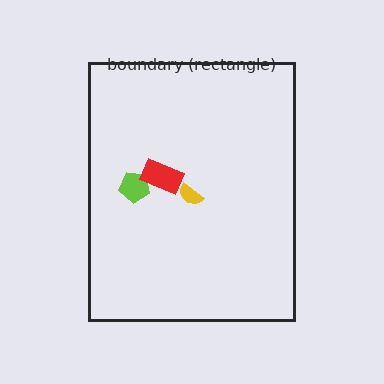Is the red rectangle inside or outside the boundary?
Inside.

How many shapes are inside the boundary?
3 inside, 0 outside.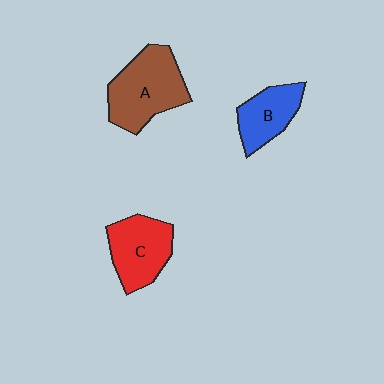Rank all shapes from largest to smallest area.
From largest to smallest: A (brown), C (red), B (blue).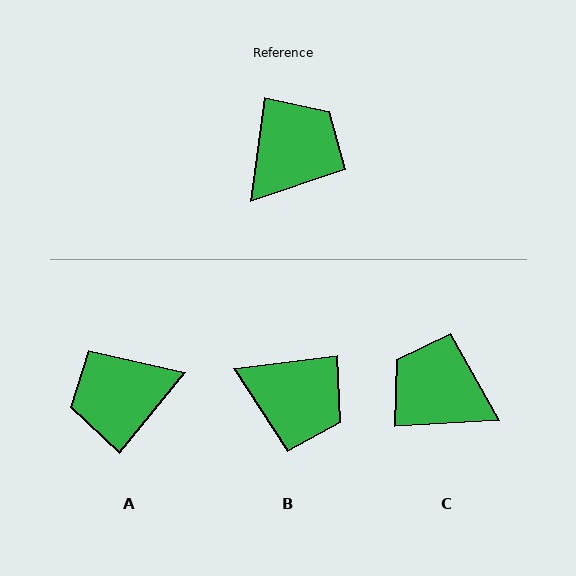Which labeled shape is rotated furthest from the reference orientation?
A, about 148 degrees away.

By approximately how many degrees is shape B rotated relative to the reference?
Approximately 76 degrees clockwise.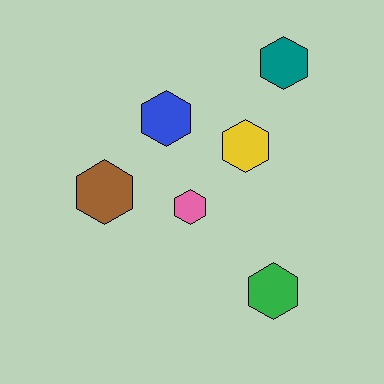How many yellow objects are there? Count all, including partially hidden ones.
There is 1 yellow object.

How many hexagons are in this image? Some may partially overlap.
There are 6 hexagons.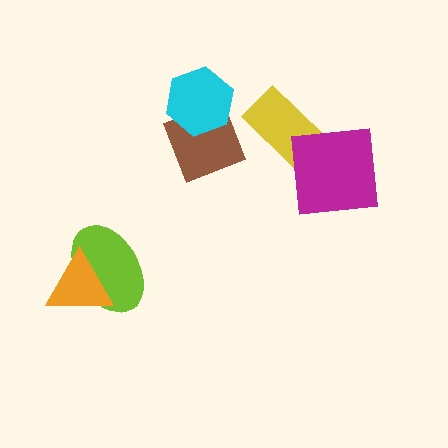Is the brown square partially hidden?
Yes, it is partially covered by another shape.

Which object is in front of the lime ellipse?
The orange triangle is in front of the lime ellipse.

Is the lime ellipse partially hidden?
Yes, it is partially covered by another shape.